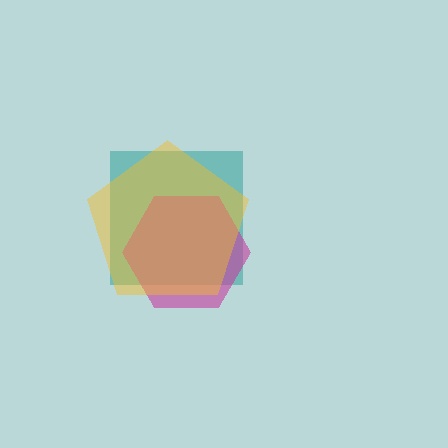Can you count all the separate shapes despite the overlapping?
Yes, there are 3 separate shapes.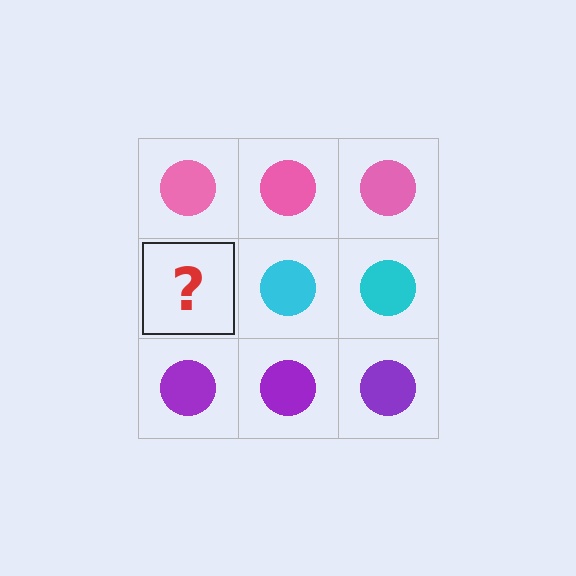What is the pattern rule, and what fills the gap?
The rule is that each row has a consistent color. The gap should be filled with a cyan circle.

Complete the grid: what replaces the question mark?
The question mark should be replaced with a cyan circle.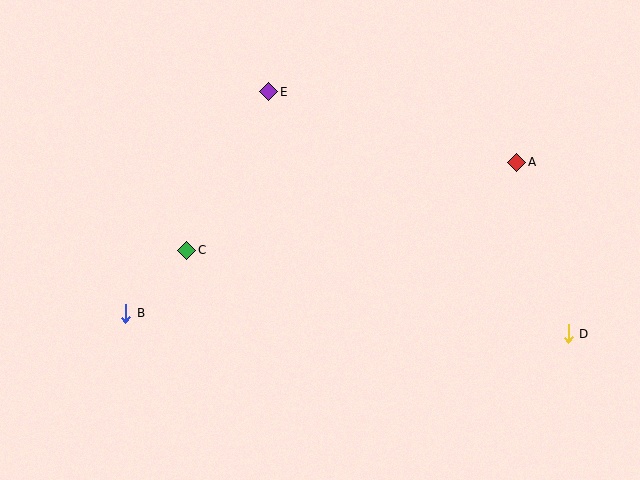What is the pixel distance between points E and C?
The distance between E and C is 178 pixels.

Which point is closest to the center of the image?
Point C at (187, 250) is closest to the center.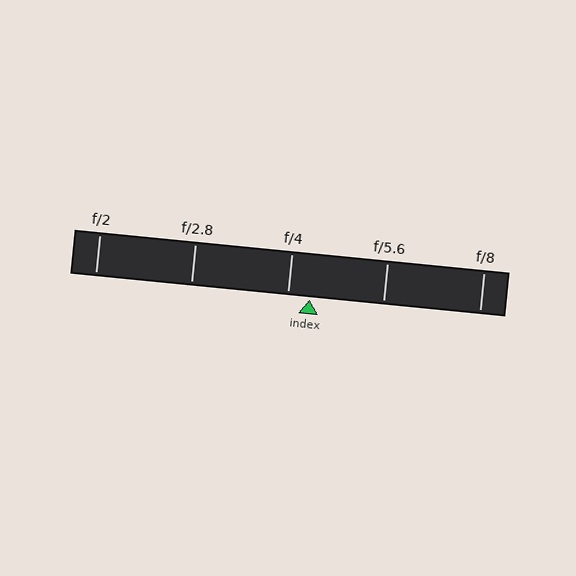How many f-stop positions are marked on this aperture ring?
There are 5 f-stop positions marked.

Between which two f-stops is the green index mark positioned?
The index mark is between f/4 and f/5.6.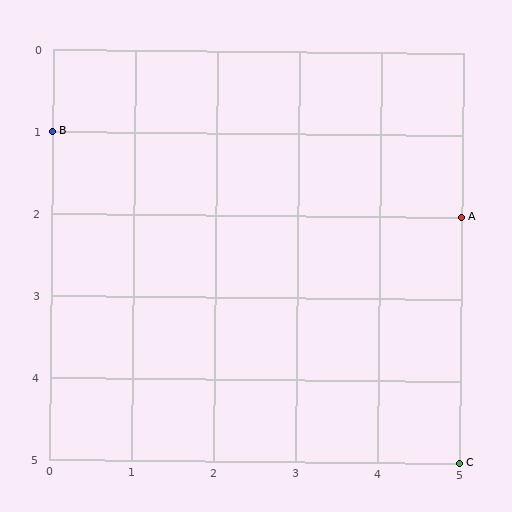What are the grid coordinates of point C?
Point C is at grid coordinates (5, 5).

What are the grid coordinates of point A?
Point A is at grid coordinates (5, 2).